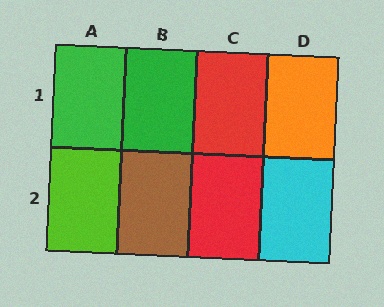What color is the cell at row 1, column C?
Red.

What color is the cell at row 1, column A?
Green.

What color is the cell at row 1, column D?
Orange.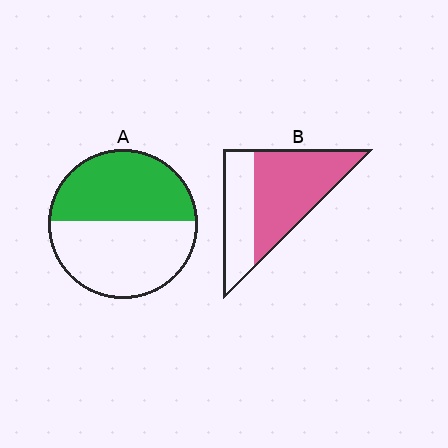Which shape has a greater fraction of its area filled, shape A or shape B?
Shape B.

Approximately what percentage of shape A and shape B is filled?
A is approximately 45% and B is approximately 65%.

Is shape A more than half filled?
Roughly half.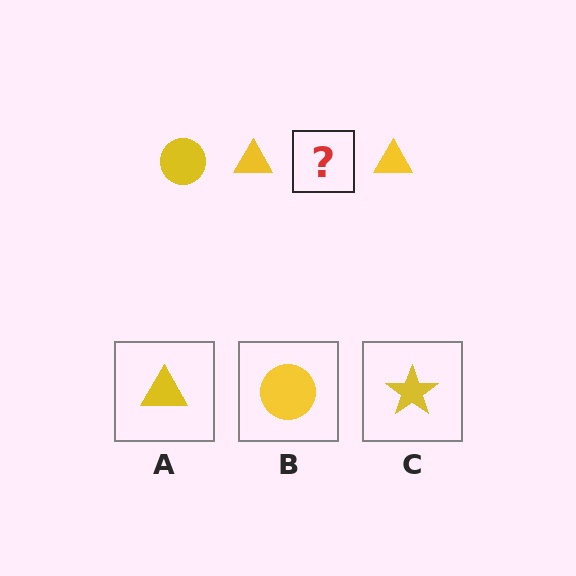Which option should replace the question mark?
Option B.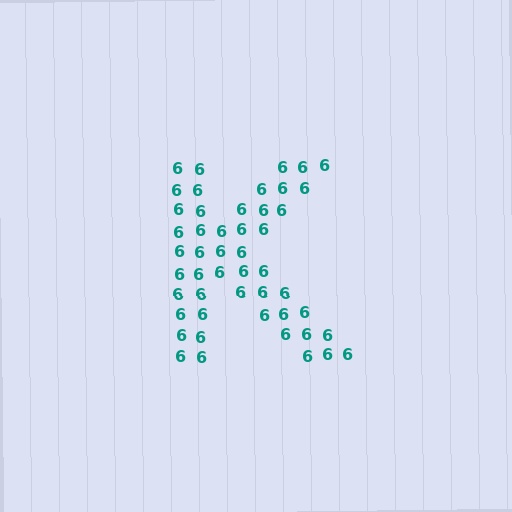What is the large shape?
The large shape is the letter K.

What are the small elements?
The small elements are digit 6's.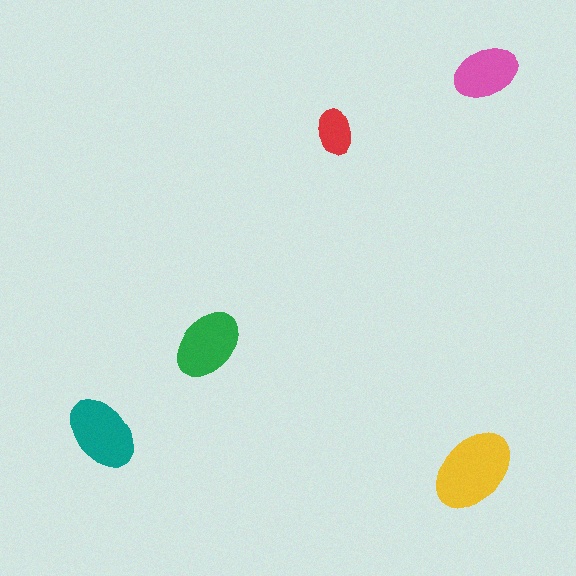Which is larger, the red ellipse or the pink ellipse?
The pink one.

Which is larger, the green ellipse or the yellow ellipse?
The yellow one.